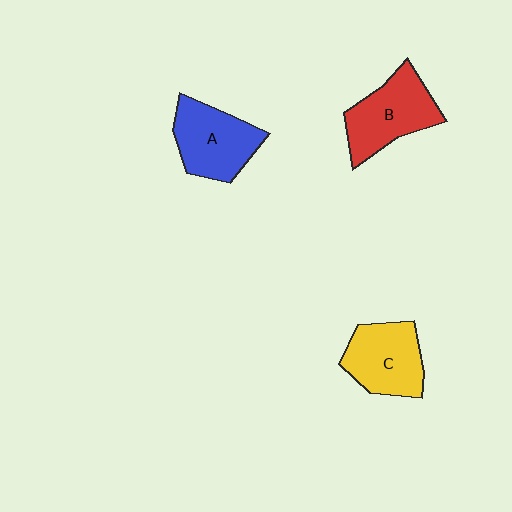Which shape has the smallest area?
Shape C (yellow).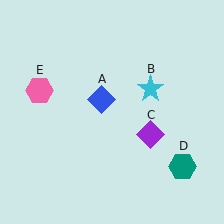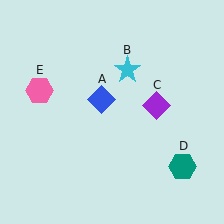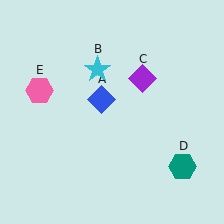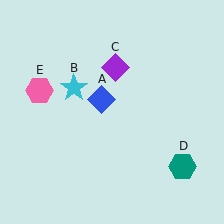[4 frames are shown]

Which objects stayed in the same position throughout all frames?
Blue diamond (object A) and teal hexagon (object D) and pink hexagon (object E) remained stationary.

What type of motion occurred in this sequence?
The cyan star (object B), purple diamond (object C) rotated counterclockwise around the center of the scene.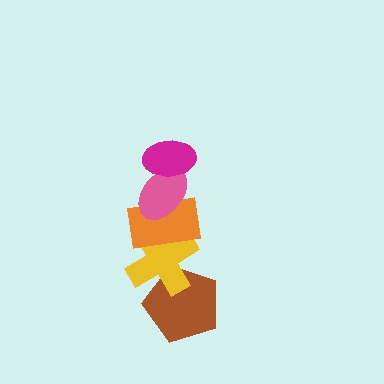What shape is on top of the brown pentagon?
The yellow cross is on top of the brown pentagon.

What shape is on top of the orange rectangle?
The pink ellipse is on top of the orange rectangle.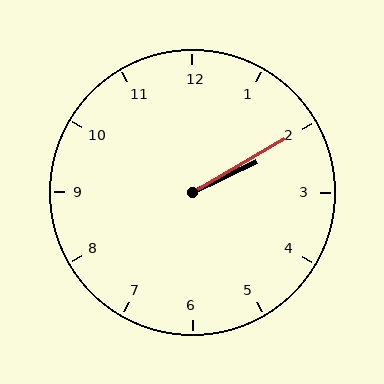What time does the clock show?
2:10.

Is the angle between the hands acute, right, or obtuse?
It is acute.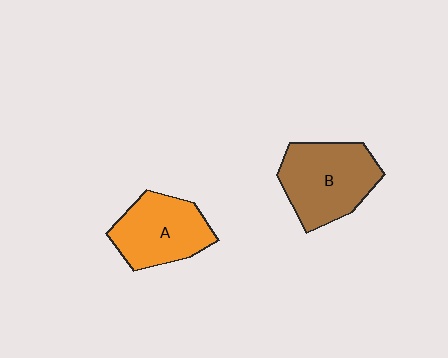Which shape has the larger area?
Shape B (brown).